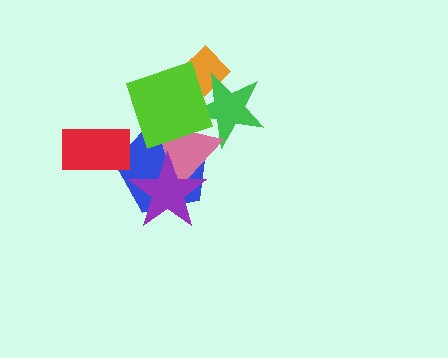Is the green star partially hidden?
Yes, it is partially covered by another shape.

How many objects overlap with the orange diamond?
2 objects overlap with the orange diamond.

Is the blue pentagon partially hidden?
Yes, it is partially covered by another shape.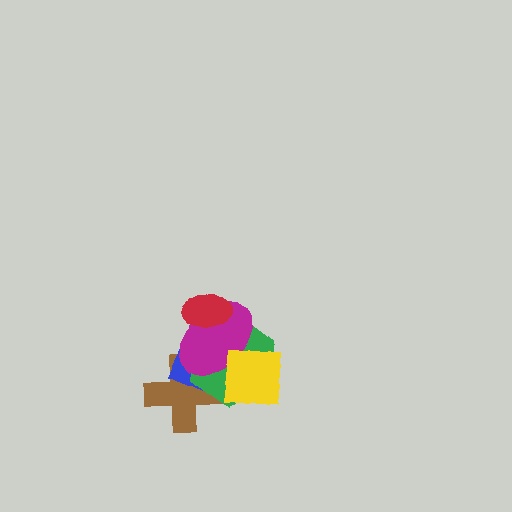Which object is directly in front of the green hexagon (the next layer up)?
The magenta ellipse is directly in front of the green hexagon.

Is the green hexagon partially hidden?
Yes, it is partially covered by another shape.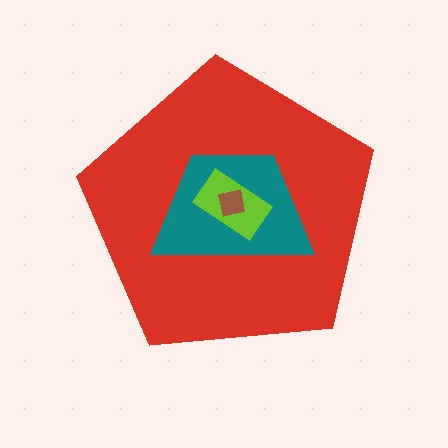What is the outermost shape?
The red pentagon.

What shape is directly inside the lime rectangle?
The brown square.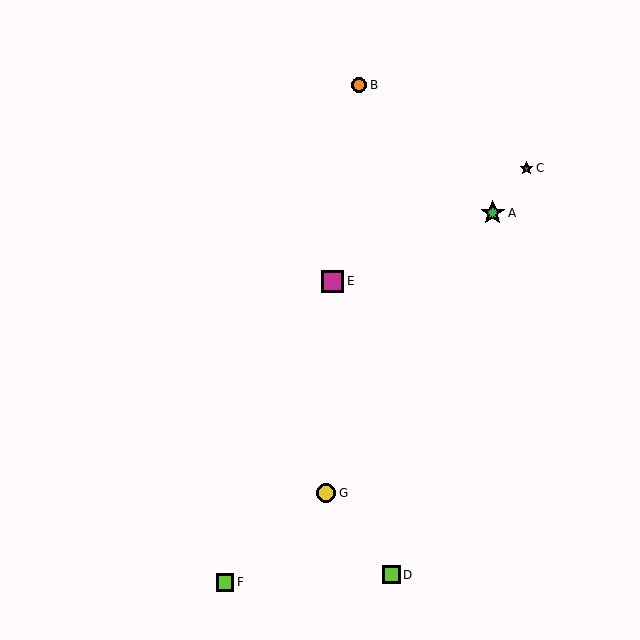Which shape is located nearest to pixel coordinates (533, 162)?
The magenta star (labeled C) at (526, 168) is nearest to that location.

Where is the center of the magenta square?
The center of the magenta square is at (333, 281).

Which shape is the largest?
The green star (labeled A) is the largest.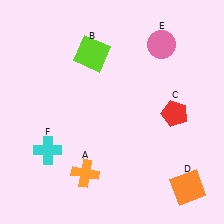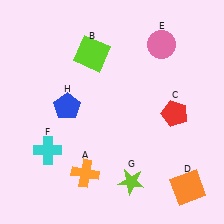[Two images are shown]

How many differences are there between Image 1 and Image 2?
There are 2 differences between the two images.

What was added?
A lime star (G), a blue pentagon (H) were added in Image 2.